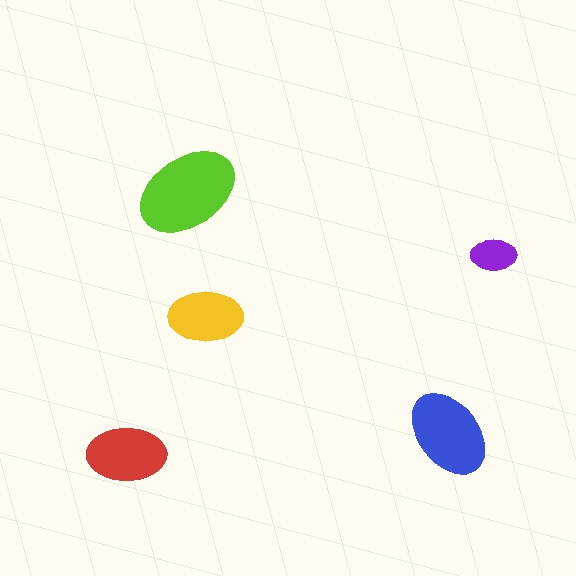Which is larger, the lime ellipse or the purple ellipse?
The lime one.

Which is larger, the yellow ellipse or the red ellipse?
The red one.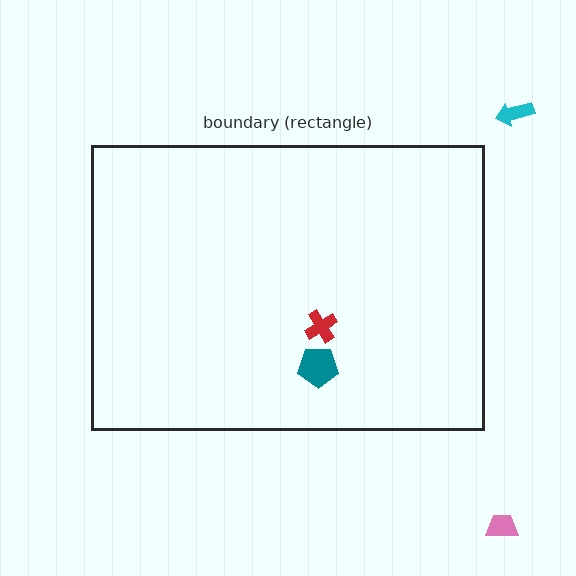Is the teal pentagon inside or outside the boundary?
Inside.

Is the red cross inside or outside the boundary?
Inside.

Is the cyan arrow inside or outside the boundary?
Outside.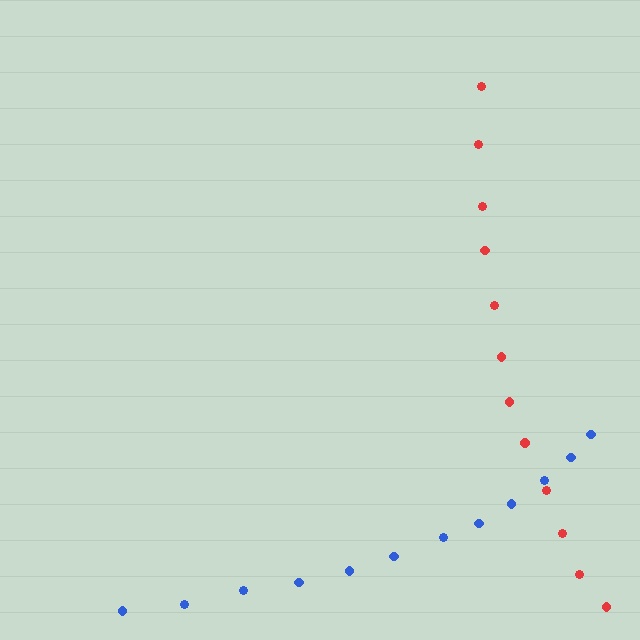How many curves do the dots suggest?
There are 2 distinct paths.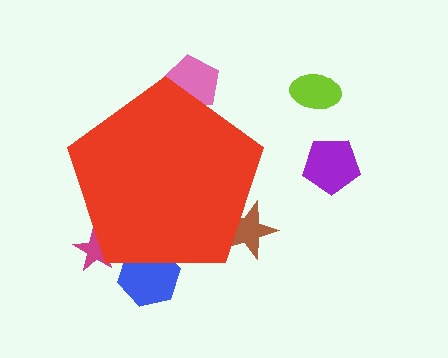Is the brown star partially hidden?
Yes, the brown star is partially hidden behind the red pentagon.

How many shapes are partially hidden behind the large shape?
4 shapes are partially hidden.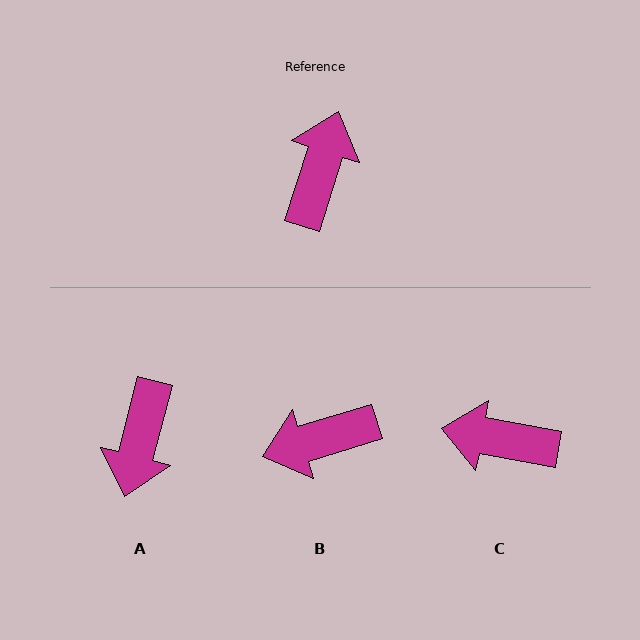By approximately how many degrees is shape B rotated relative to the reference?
Approximately 125 degrees counter-clockwise.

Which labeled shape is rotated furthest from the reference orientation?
A, about 177 degrees away.